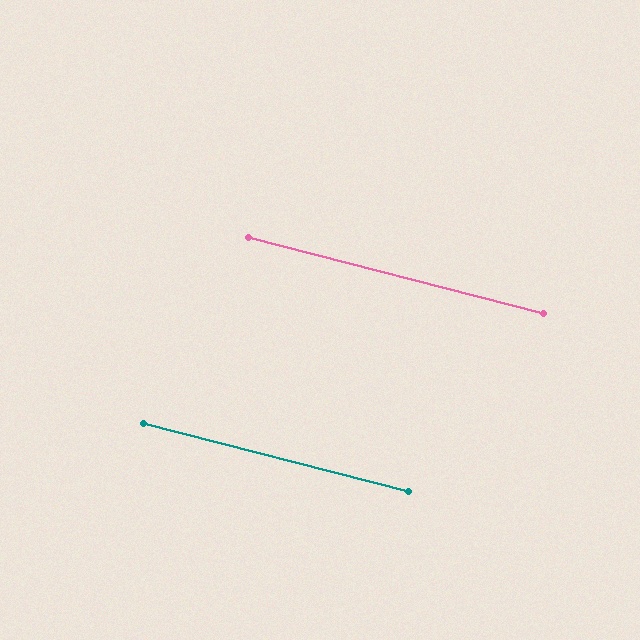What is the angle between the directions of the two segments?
Approximately 0 degrees.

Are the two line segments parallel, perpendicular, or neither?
Parallel — their directions differ by only 0.1°.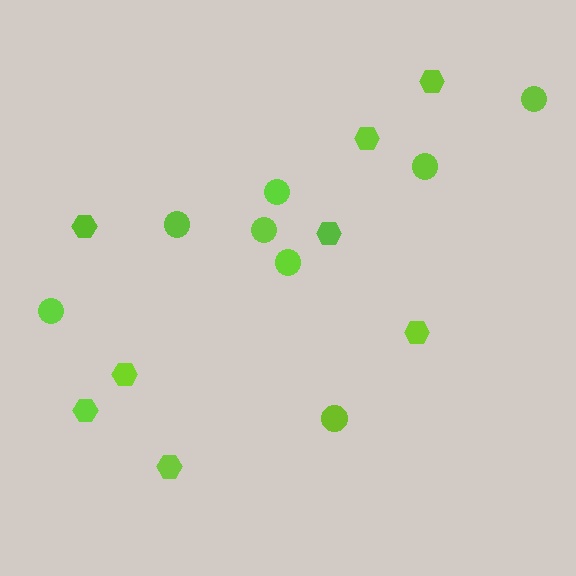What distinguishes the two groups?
There are 2 groups: one group of hexagons (8) and one group of circles (8).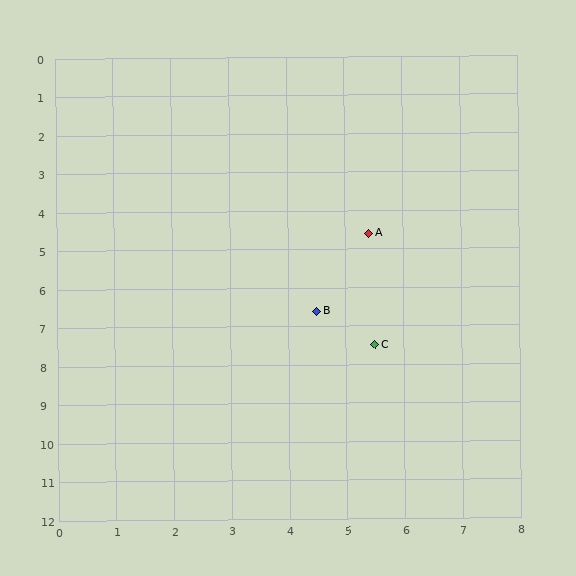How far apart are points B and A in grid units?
Points B and A are about 2.2 grid units apart.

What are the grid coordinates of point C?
Point C is at approximately (5.5, 7.5).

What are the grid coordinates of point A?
Point A is at approximately (5.4, 4.6).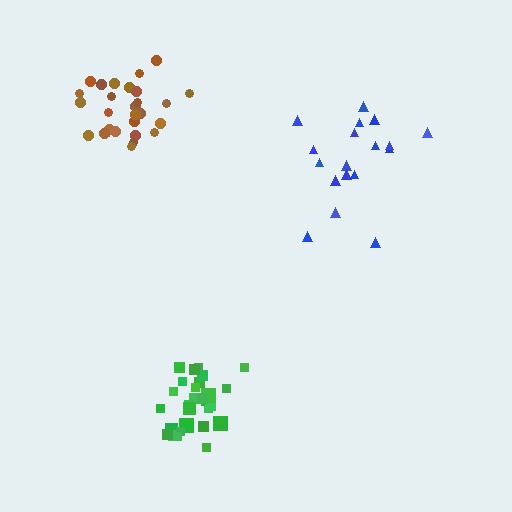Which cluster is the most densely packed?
Green.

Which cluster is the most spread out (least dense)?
Blue.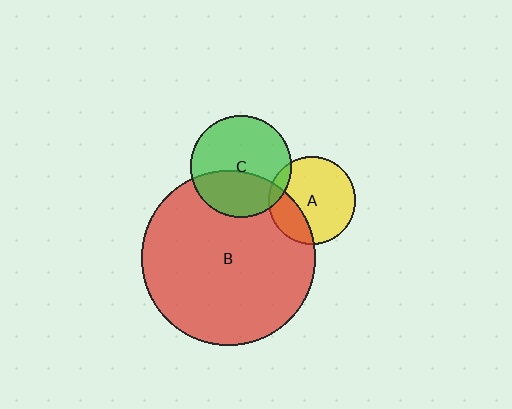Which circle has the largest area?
Circle B (red).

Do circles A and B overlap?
Yes.